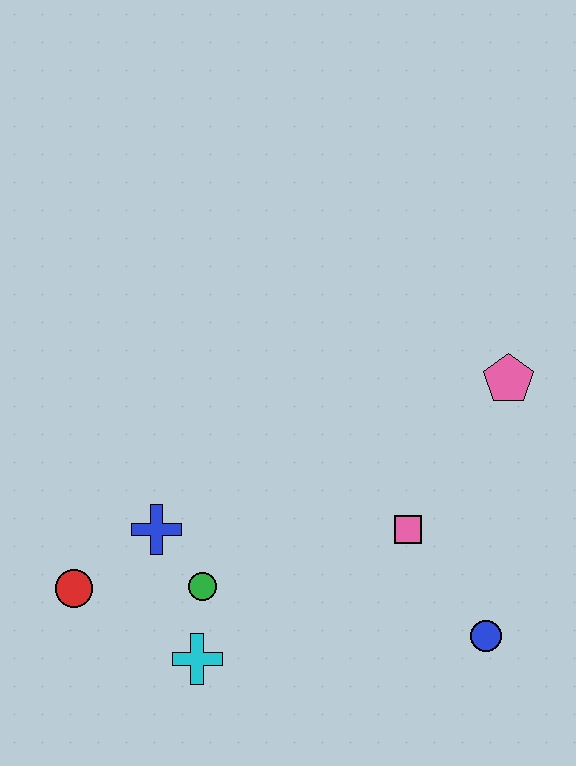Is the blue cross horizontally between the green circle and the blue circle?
No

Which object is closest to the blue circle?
The pink square is closest to the blue circle.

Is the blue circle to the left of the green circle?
No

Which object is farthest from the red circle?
The pink pentagon is farthest from the red circle.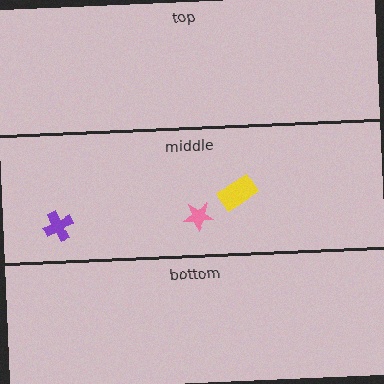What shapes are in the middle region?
The pink star, the purple cross, the yellow rectangle.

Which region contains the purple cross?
The middle region.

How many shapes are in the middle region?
3.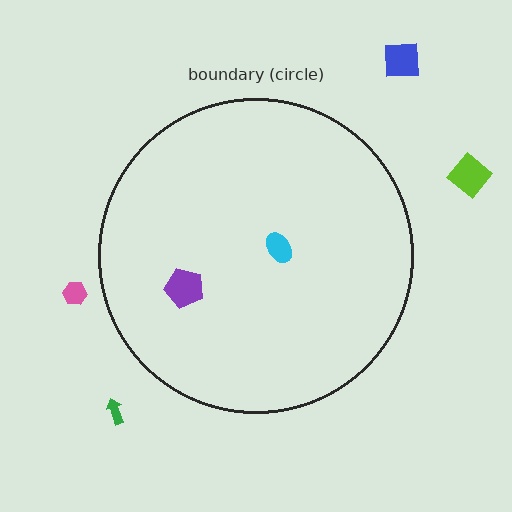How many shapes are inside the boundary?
2 inside, 4 outside.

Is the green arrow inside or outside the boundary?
Outside.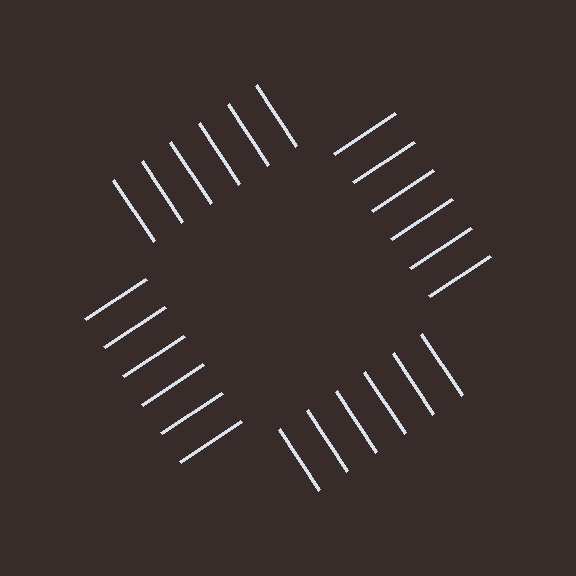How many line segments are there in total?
24 — 6 along each of the 4 edges.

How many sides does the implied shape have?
4 sides — the line-ends trace a square.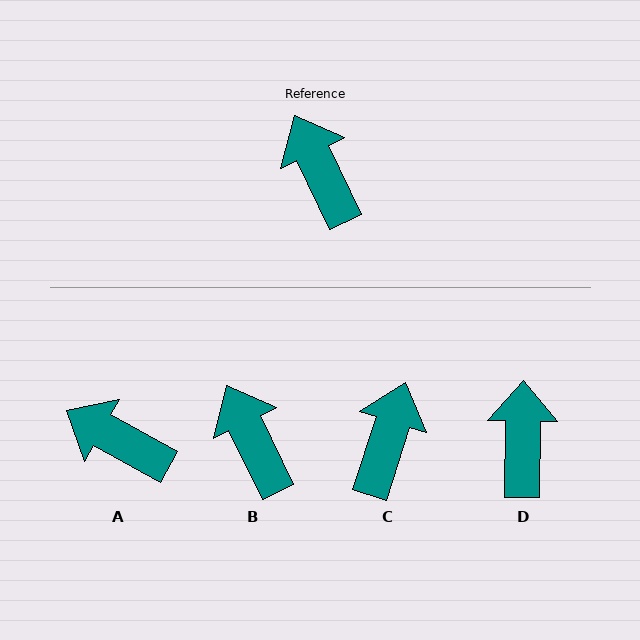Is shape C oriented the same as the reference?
No, it is off by about 44 degrees.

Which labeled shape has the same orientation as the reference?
B.